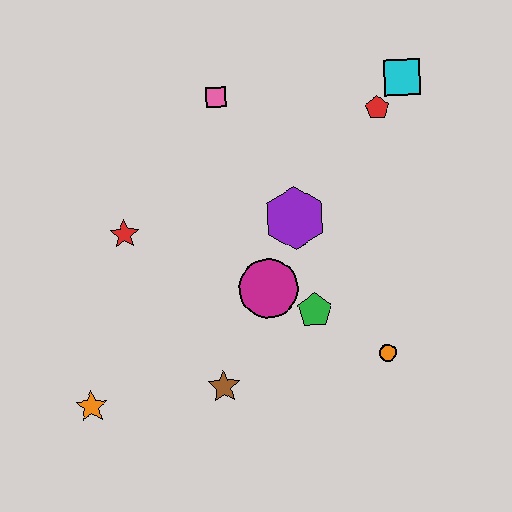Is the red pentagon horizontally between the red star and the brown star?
No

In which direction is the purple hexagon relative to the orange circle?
The purple hexagon is above the orange circle.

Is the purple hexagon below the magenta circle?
No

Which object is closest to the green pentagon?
The magenta circle is closest to the green pentagon.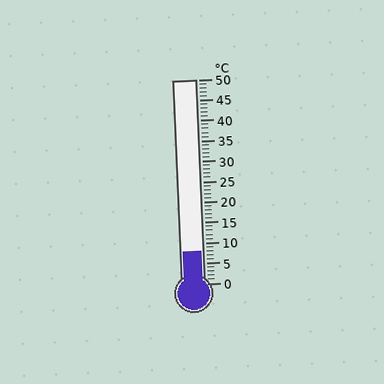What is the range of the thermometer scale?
The thermometer scale ranges from 0°C to 50°C.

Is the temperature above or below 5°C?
The temperature is above 5°C.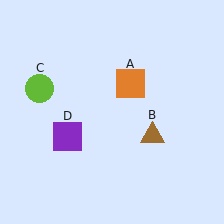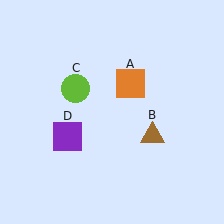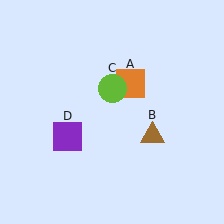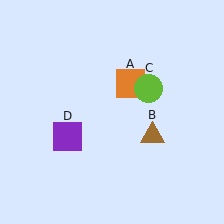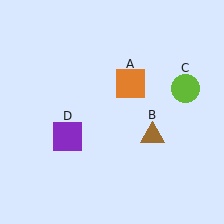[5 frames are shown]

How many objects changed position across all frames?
1 object changed position: lime circle (object C).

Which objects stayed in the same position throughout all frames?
Orange square (object A) and brown triangle (object B) and purple square (object D) remained stationary.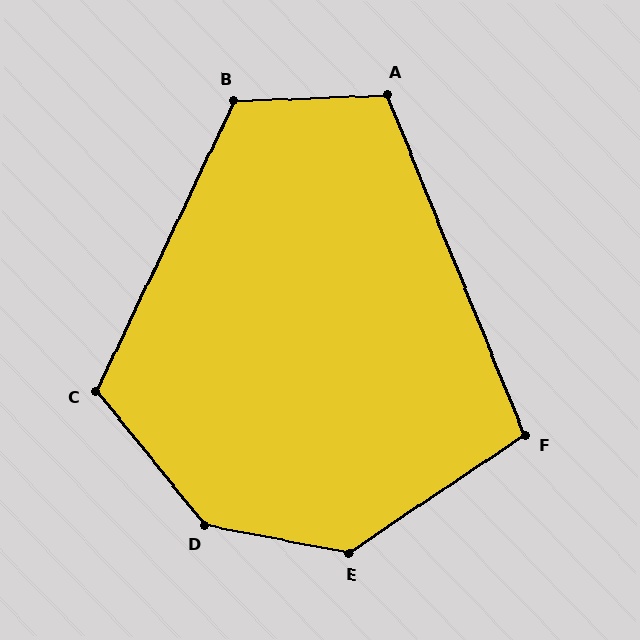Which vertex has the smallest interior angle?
F, at approximately 102 degrees.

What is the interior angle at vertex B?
Approximately 118 degrees (obtuse).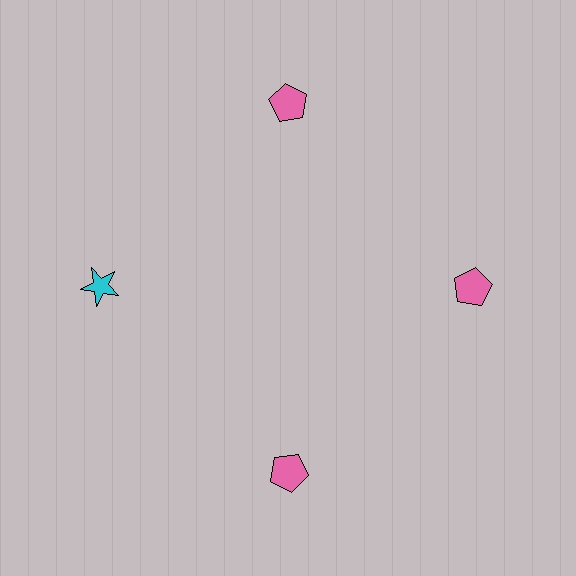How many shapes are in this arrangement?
There are 4 shapes arranged in a ring pattern.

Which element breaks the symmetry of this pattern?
The cyan star at roughly the 9 o'clock position breaks the symmetry. All other shapes are pink pentagons.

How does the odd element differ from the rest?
It differs in both color (cyan instead of pink) and shape (star instead of pentagon).